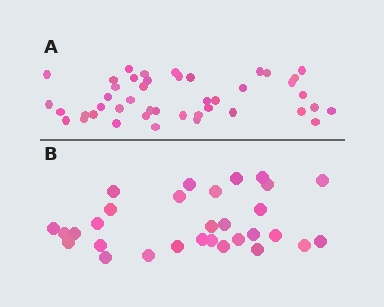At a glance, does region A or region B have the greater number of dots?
Region A (the top region) has more dots.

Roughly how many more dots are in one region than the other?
Region A has approximately 15 more dots than region B.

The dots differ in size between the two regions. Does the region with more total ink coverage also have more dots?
No. Region B has more total ink coverage because its dots are larger, but region A actually contains more individual dots. Total area can be misleading — the number of items is what matters here.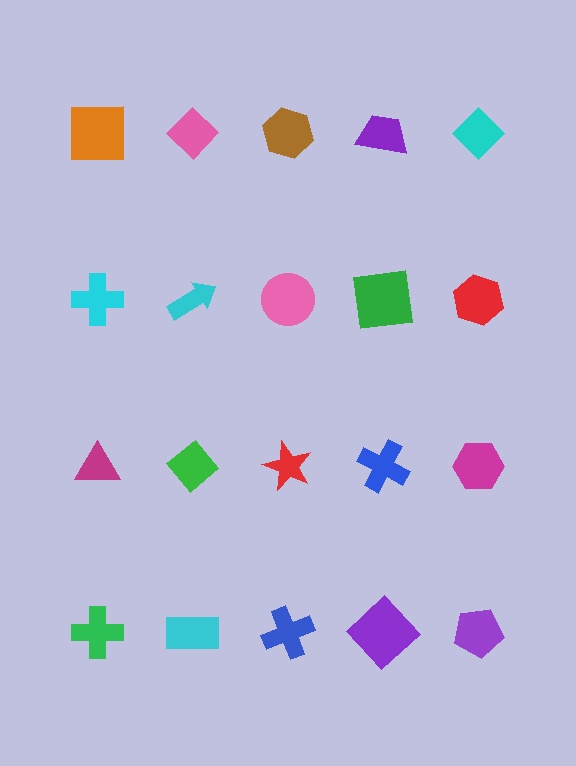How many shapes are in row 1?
5 shapes.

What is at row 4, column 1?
A green cross.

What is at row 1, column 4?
A purple trapezoid.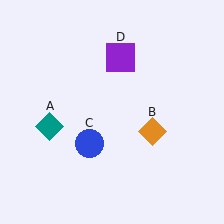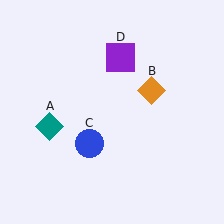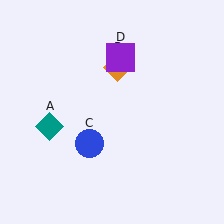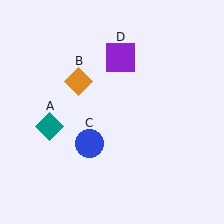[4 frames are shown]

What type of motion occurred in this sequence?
The orange diamond (object B) rotated counterclockwise around the center of the scene.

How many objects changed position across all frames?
1 object changed position: orange diamond (object B).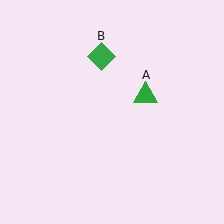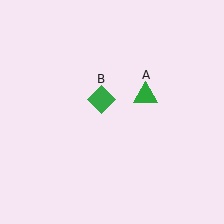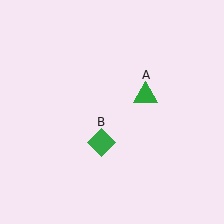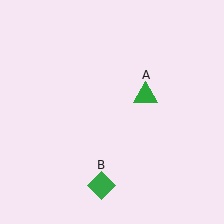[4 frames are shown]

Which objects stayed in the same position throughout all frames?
Green triangle (object A) remained stationary.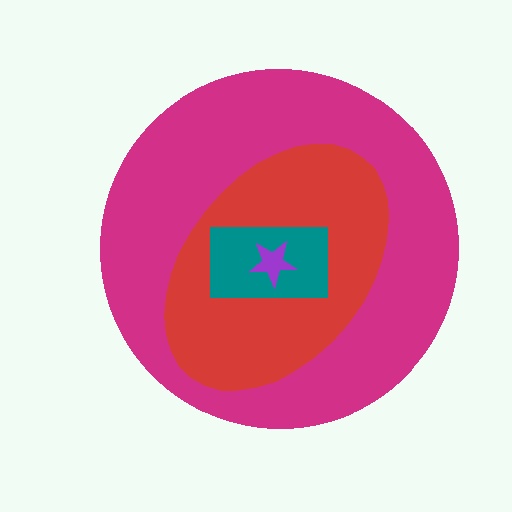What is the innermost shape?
The purple star.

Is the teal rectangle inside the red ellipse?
Yes.